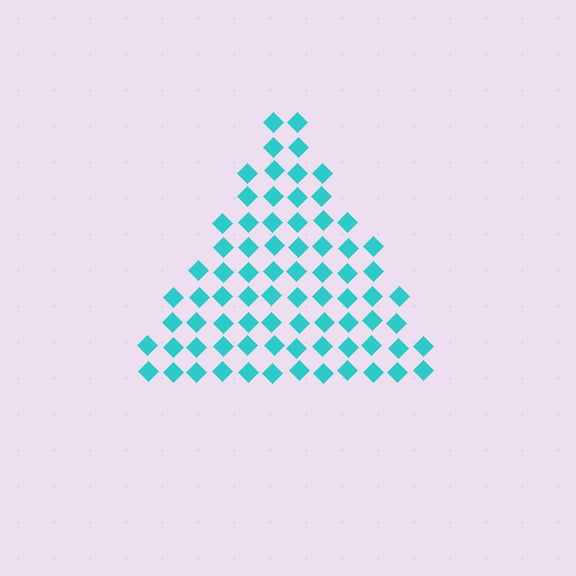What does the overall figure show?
The overall figure shows a triangle.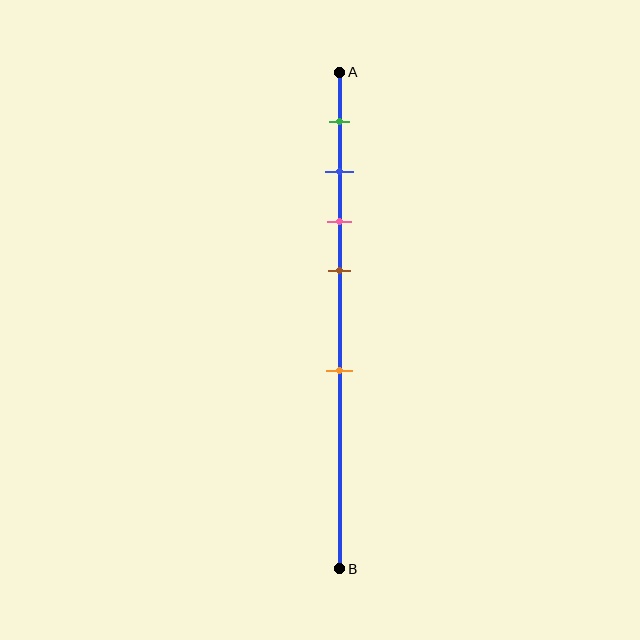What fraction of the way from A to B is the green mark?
The green mark is approximately 10% (0.1) of the way from A to B.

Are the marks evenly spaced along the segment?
No, the marks are not evenly spaced.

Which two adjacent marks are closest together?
The blue and pink marks are the closest adjacent pair.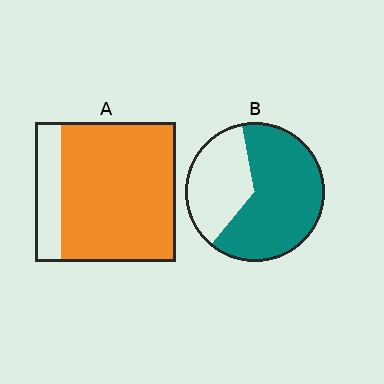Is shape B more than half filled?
Yes.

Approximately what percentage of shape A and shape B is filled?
A is approximately 80% and B is approximately 65%.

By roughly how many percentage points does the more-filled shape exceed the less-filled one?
By roughly 15 percentage points (A over B).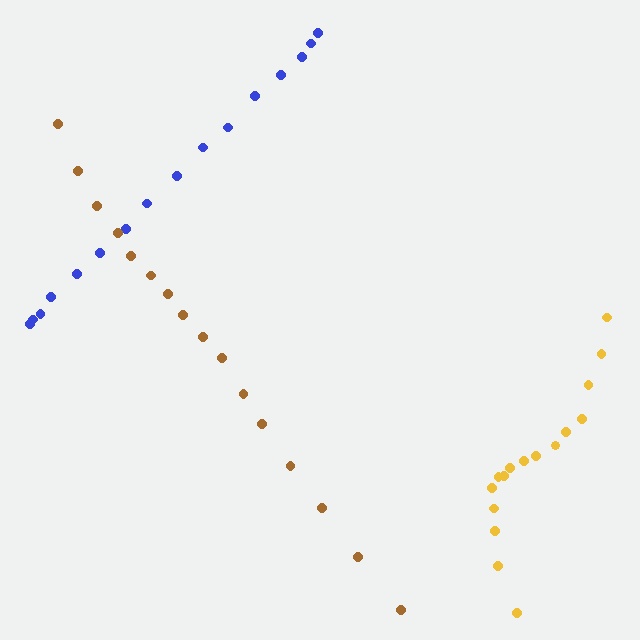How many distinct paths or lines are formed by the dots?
There are 3 distinct paths.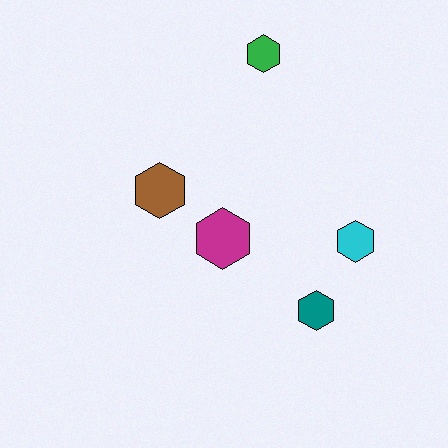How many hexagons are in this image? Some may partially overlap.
There are 5 hexagons.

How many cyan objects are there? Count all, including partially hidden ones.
There is 1 cyan object.